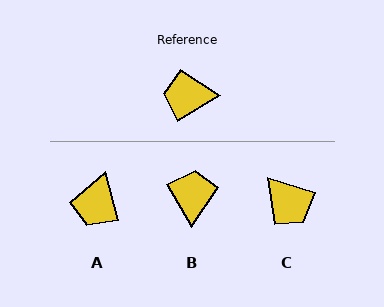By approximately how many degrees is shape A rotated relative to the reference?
Approximately 73 degrees counter-clockwise.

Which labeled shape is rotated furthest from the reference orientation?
C, about 131 degrees away.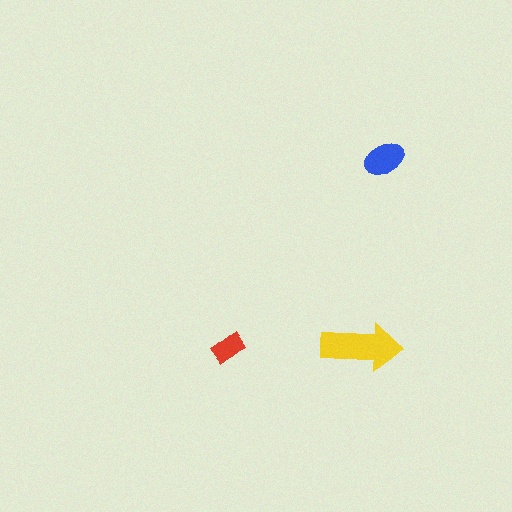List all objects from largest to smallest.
The yellow arrow, the blue ellipse, the red rectangle.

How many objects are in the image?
There are 3 objects in the image.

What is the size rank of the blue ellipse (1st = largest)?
2nd.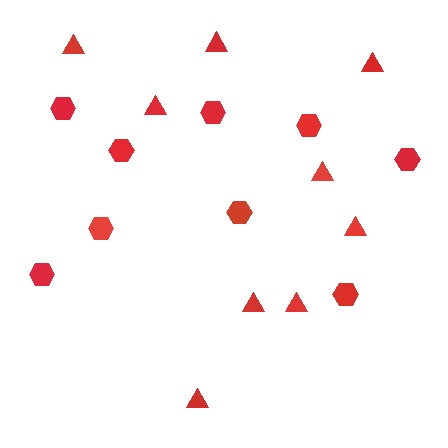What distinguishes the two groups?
There are 2 groups: one group of hexagons (9) and one group of triangles (9).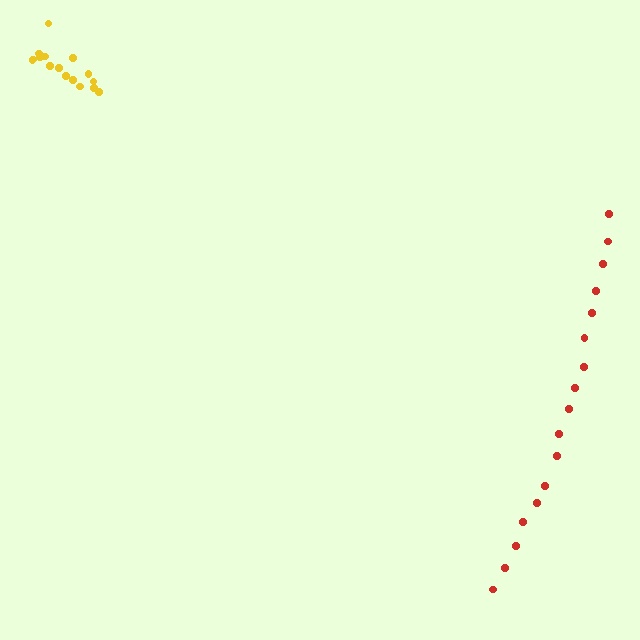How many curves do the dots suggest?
There are 2 distinct paths.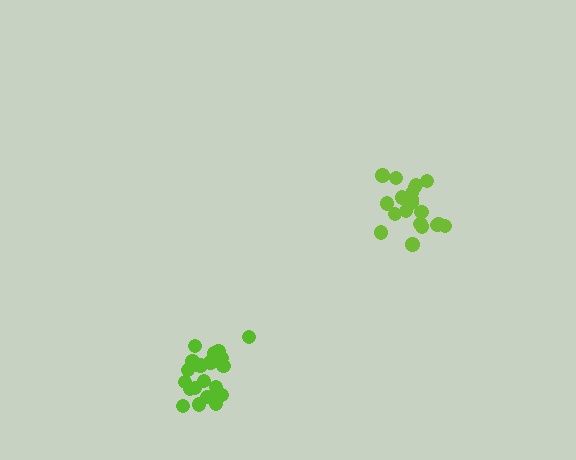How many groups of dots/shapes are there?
There are 2 groups.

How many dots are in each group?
Group 1: 20 dots, Group 2: 21 dots (41 total).